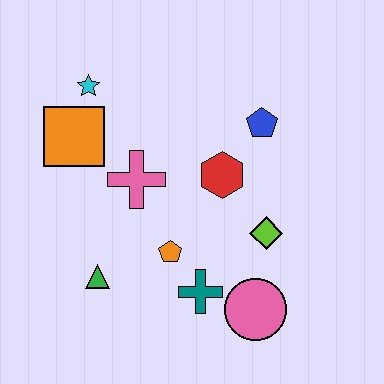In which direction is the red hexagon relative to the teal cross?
The red hexagon is above the teal cross.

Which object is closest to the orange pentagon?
The teal cross is closest to the orange pentagon.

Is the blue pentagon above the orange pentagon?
Yes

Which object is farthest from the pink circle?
The cyan star is farthest from the pink circle.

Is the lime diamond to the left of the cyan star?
No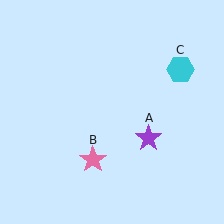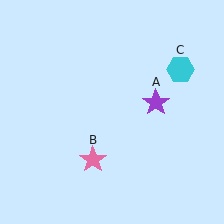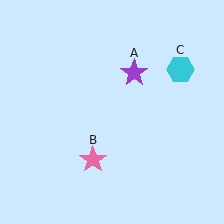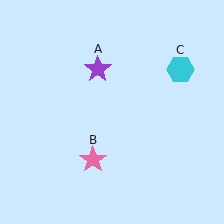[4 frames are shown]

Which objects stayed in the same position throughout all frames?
Pink star (object B) and cyan hexagon (object C) remained stationary.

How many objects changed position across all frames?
1 object changed position: purple star (object A).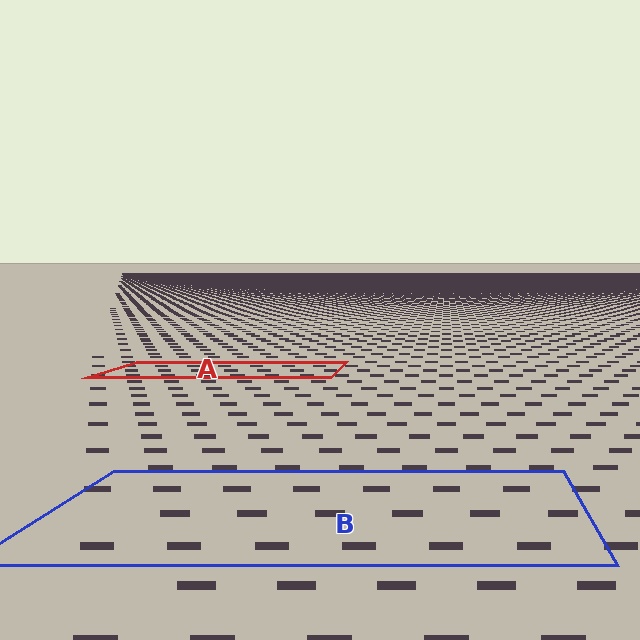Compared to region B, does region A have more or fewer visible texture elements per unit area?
Region A has more texture elements per unit area — they are packed more densely because it is farther away.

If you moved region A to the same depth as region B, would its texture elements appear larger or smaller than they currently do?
They would appear larger. At a closer depth, the same texture elements are projected at a bigger on-screen size.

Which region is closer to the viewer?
Region B is closer. The texture elements there are larger and more spread out.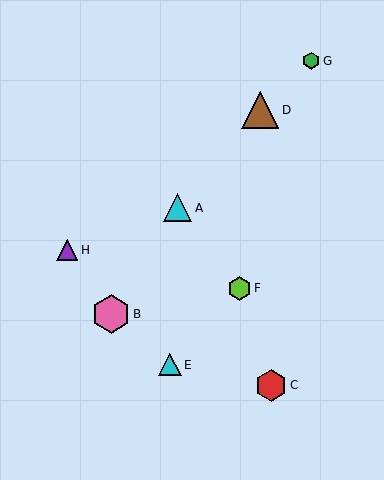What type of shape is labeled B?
Shape B is a pink hexagon.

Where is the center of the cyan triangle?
The center of the cyan triangle is at (170, 365).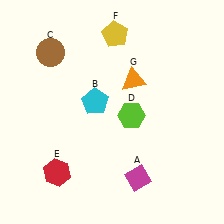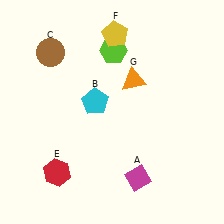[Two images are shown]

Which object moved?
The lime hexagon (D) moved up.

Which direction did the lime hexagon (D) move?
The lime hexagon (D) moved up.